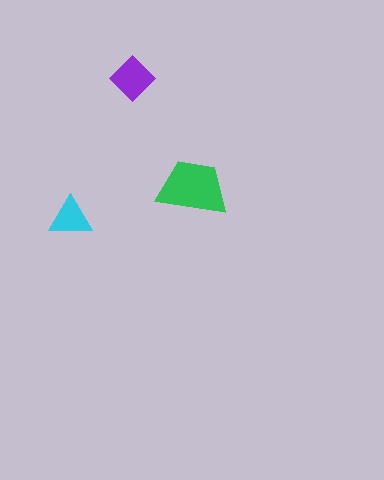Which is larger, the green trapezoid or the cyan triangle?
The green trapezoid.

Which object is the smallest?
The cyan triangle.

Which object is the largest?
The green trapezoid.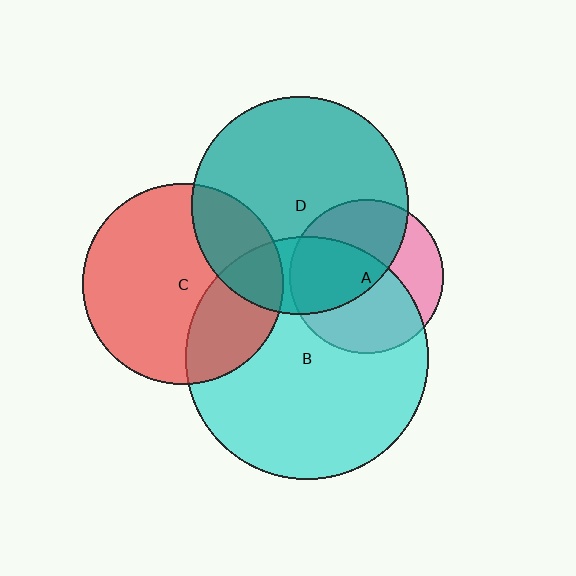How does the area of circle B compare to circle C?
Approximately 1.5 times.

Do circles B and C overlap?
Yes.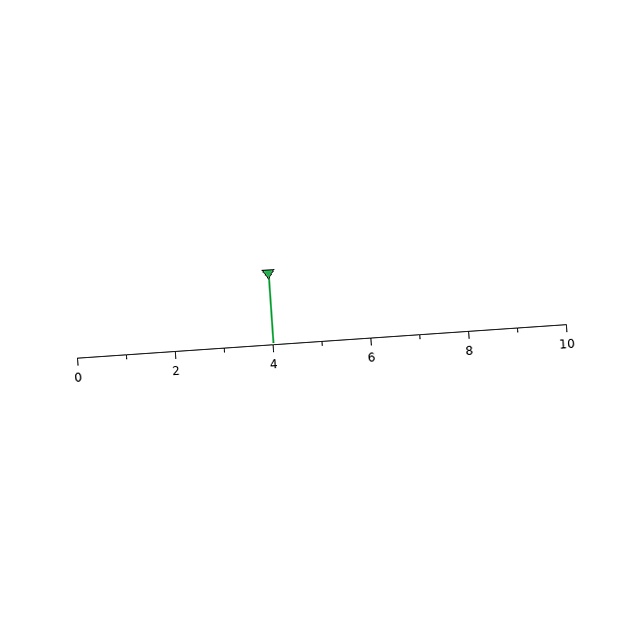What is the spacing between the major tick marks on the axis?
The major ticks are spaced 2 apart.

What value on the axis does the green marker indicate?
The marker indicates approximately 4.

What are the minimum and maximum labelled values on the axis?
The axis runs from 0 to 10.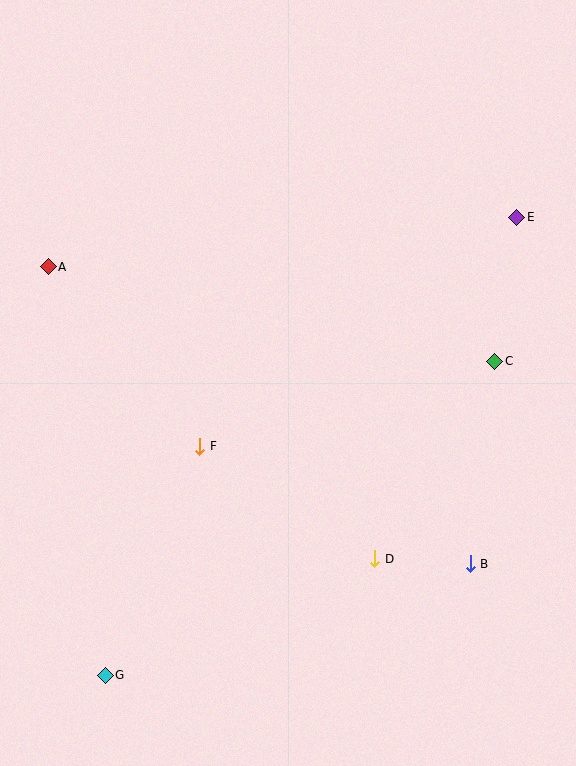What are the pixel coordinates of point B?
Point B is at (470, 564).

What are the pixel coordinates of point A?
Point A is at (48, 267).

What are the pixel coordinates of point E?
Point E is at (517, 217).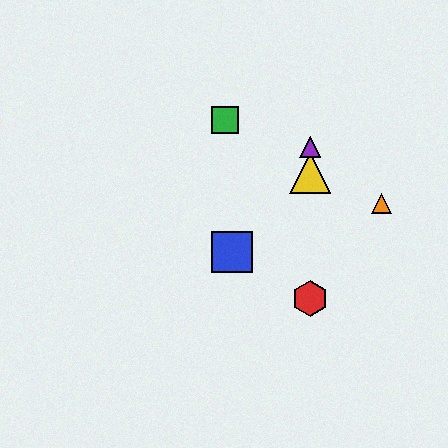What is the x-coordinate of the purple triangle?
The purple triangle is at x≈310.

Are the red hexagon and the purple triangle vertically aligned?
Yes, both are at x≈310.